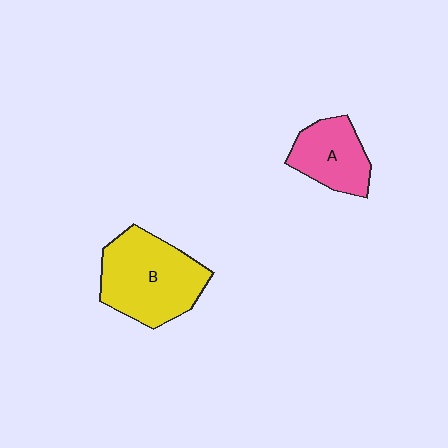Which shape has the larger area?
Shape B (yellow).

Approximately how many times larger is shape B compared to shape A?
Approximately 1.7 times.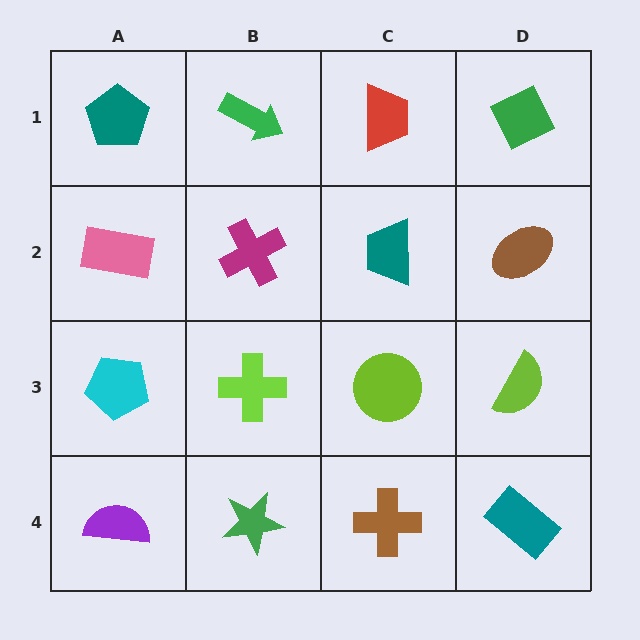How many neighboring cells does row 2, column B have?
4.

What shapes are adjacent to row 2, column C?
A red trapezoid (row 1, column C), a lime circle (row 3, column C), a magenta cross (row 2, column B), a brown ellipse (row 2, column D).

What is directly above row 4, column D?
A lime semicircle.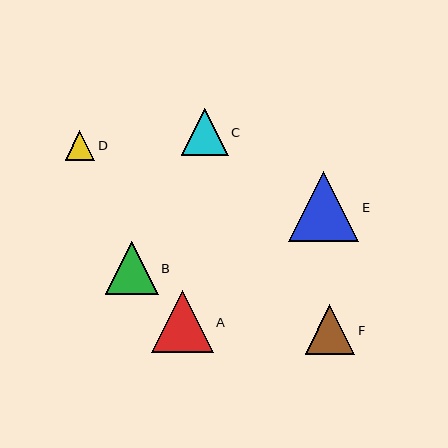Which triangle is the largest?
Triangle E is the largest with a size of approximately 70 pixels.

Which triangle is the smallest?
Triangle D is the smallest with a size of approximately 29 pixels.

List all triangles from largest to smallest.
From largest to smallest: E, A, B, F, C, D.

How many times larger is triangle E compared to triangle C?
Triangle E is approximately 1.5 times the size of triangle C.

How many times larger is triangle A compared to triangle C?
Triangle A is approximately 1.3 times the size of triangle C.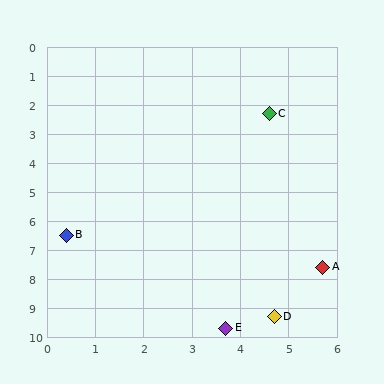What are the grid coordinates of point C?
Point C is at approximately (4.6, 2.3).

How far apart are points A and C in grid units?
Points A and C are about 5.4 grid units apart.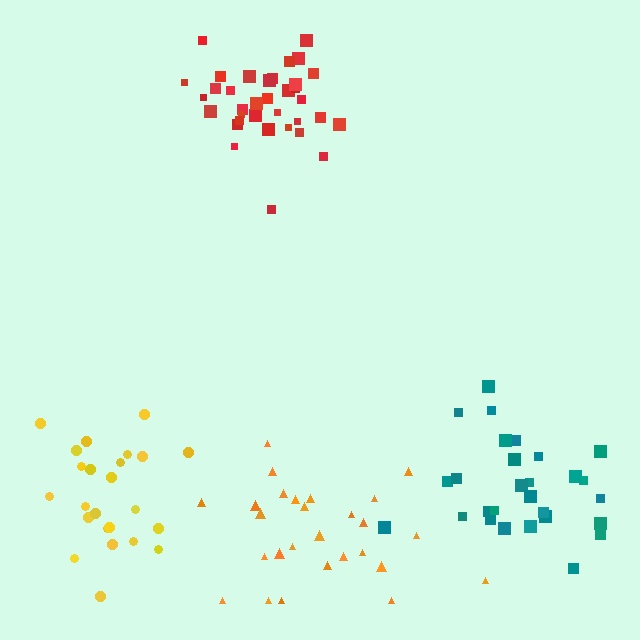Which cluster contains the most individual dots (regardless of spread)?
Red (35).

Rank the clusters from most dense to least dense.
red, yellow, teal, orange.